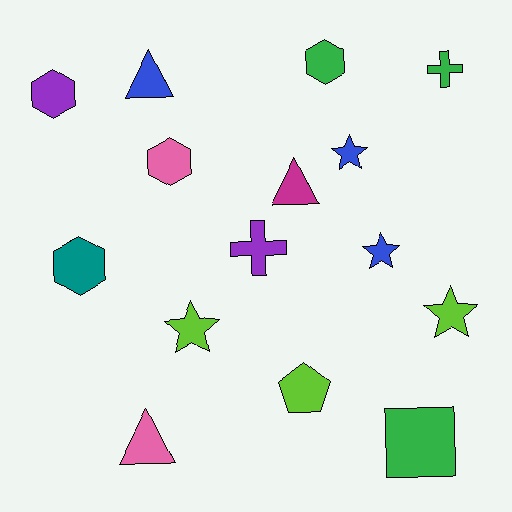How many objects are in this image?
There are 15 objects.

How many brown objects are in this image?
There are no brown objects.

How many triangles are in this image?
There are 3 triangles.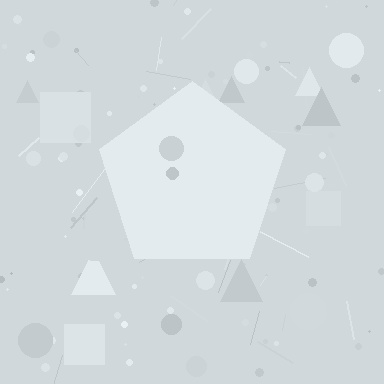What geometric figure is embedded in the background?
A pentagon is embedded in the background.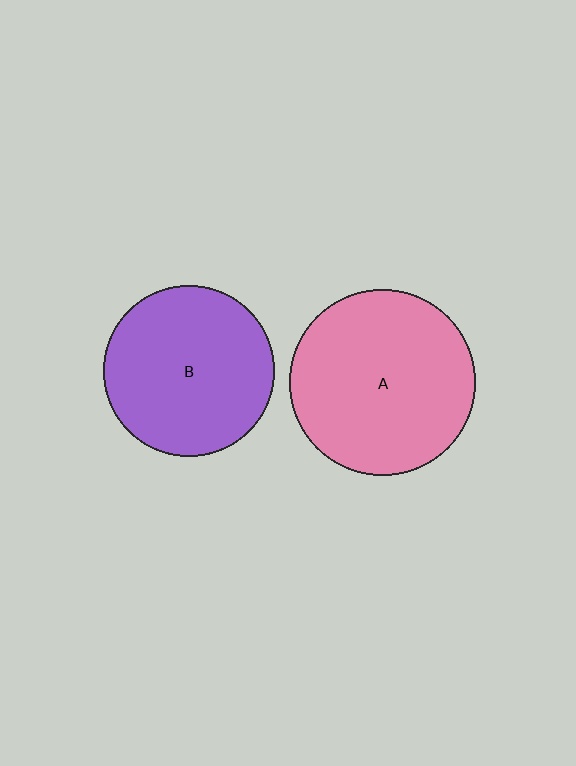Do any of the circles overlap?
No, none of the circles overlap.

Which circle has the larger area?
Circle A (pink).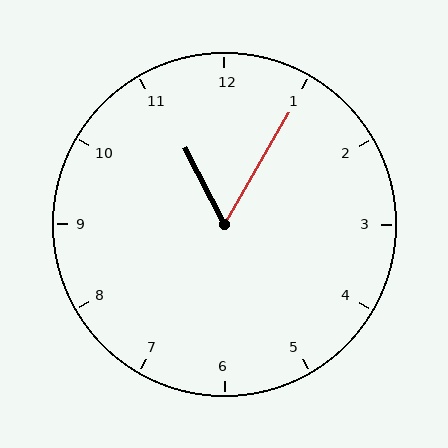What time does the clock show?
11:05.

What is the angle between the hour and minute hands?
Approximately 58 degrees.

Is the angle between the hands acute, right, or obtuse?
It is acute.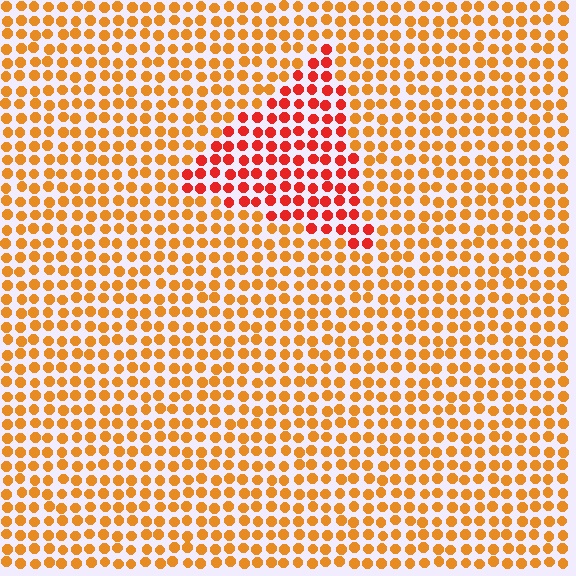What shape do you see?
I see a triangle.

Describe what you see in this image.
The image is filled with small orange elements in a uniform arrangement. A triangle-shaped region is visible where the elements are tinted to a slightly different hue, forming a subtle color boundary.